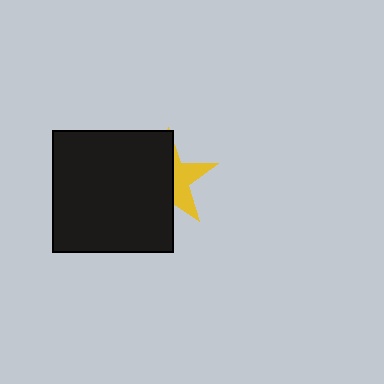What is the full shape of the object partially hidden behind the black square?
The partially hidden object is a yellow star.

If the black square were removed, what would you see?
You would see the complete yellow star.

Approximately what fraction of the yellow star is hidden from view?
Roughly 60% of the yellow star is hidden behind the black square.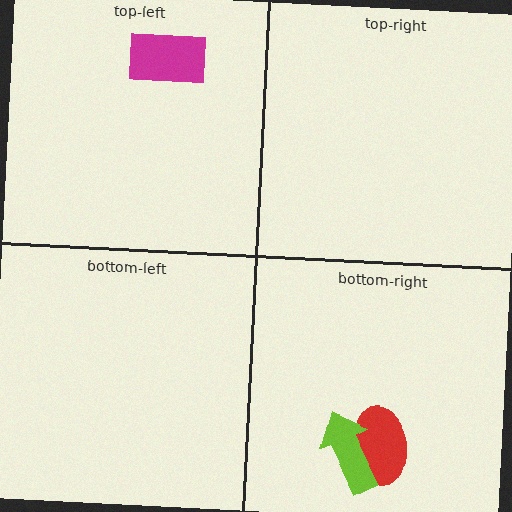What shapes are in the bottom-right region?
The red ellipse, the lime arrow.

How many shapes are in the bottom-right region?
2.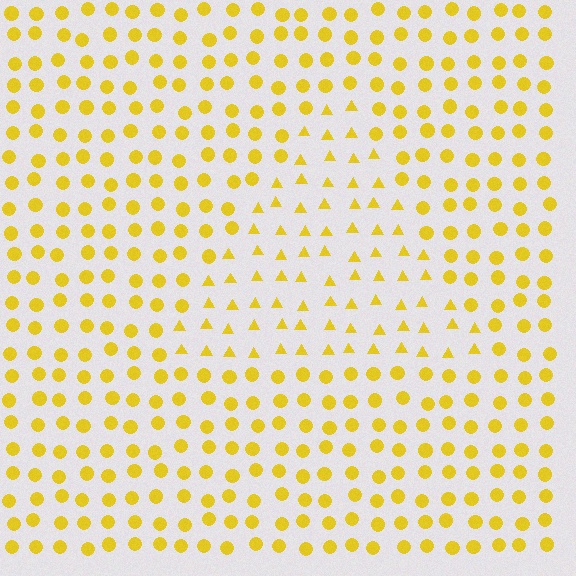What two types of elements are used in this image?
The image uses triangles inside the triangle region and circles outside it.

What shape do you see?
I see a triangle.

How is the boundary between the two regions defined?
The boundary is defined by a change in element shape: triangles inside vs. circles outside. All elements share the same color and spacing.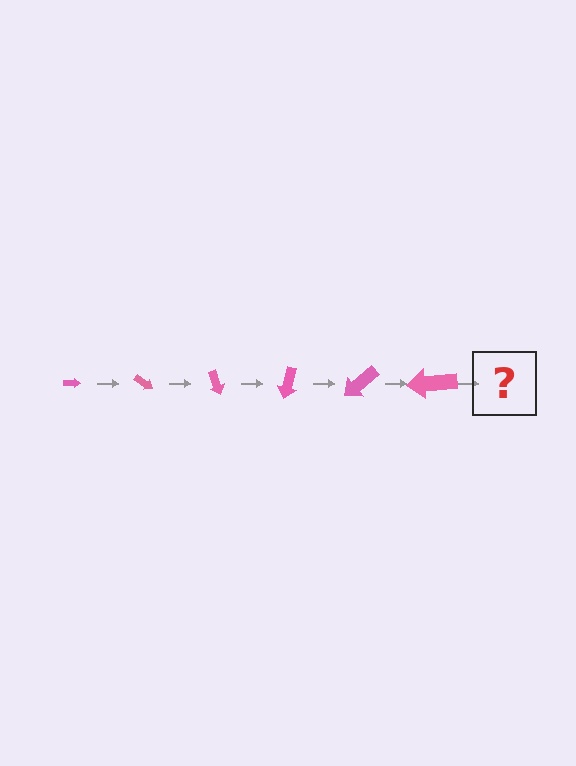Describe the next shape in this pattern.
It should be an arrow, larger than the previous one and rotated 210 degrees from the start.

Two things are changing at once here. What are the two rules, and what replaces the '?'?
The two rules are that the arrow grows larger each step and it rotates 35 degrees each step. The '?' should be an arrow, larger than the previous one and rotated 210 degrees from the start.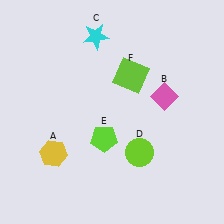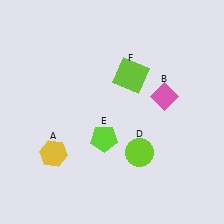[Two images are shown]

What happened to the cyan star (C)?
The cyan star (C) was removed in Image 2. It was in the top-left area of Image 1.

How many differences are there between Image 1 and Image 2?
There is 1 difference between the two images.